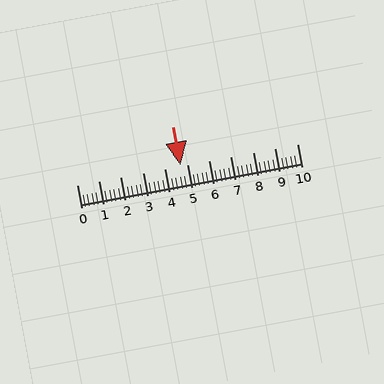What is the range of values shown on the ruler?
The ruler shows values from 0 to 10.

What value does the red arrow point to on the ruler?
The red arrow points to approximately 4.7.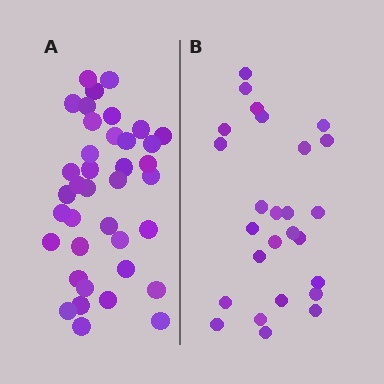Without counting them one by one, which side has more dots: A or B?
Region A (the left region) has more dots.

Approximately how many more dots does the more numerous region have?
Region A has roughly 12 or so more dots than region B.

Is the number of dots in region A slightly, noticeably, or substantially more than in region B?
Region A has substantially more. The ratio is roughly 1.5 to 1.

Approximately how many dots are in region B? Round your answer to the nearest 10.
About 30 dots. (The exact count is 26, which rounds to 30.)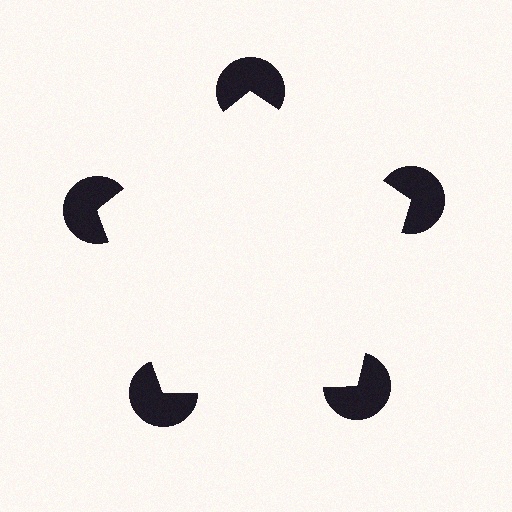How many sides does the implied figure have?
5 sides.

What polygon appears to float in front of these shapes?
An illusory pentagon — its edges are inferred from the aligned wedge cuts in the pac-man discs, not physically drawn.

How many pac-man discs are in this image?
There are 5 — one at each vertex of the illusory pentagon.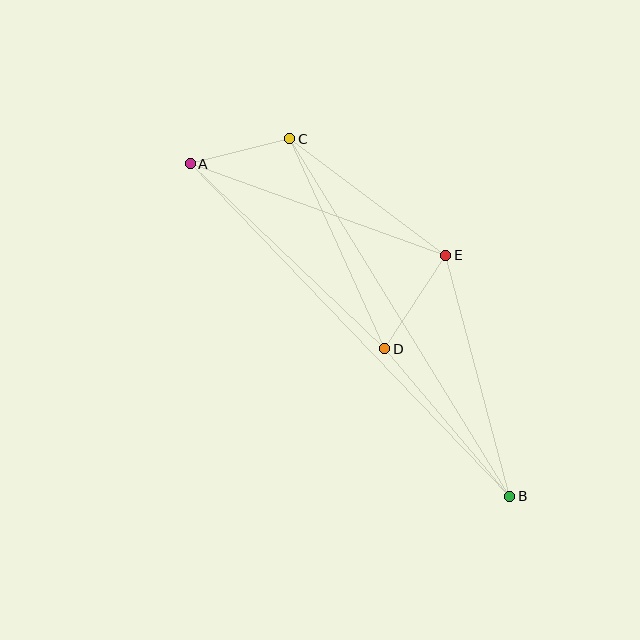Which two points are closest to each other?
Points A and C are closest to each other.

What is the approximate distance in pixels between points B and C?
The distance between B and C is approximately 420 pixels.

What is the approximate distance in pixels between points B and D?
The distance between B and D is approximately 193 pixels.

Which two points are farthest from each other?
Points A and B are farthest from each other.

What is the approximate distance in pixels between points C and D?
The distance between C and D is approximately 231 pixels.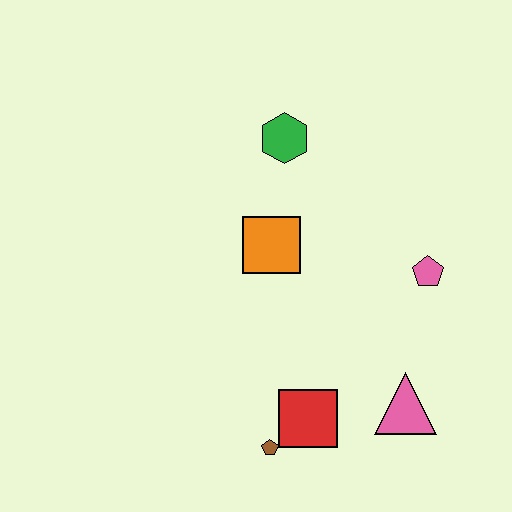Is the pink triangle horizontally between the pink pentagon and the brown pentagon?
Yes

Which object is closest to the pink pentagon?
The pink triangle is closest to the pink pentagon.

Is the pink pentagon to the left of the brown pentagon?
No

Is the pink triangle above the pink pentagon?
No